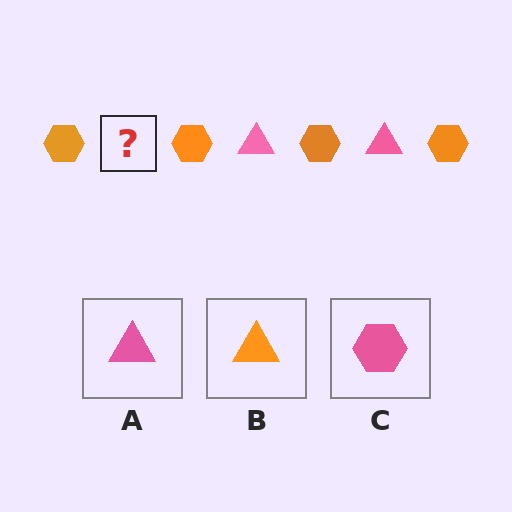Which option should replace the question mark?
Option A.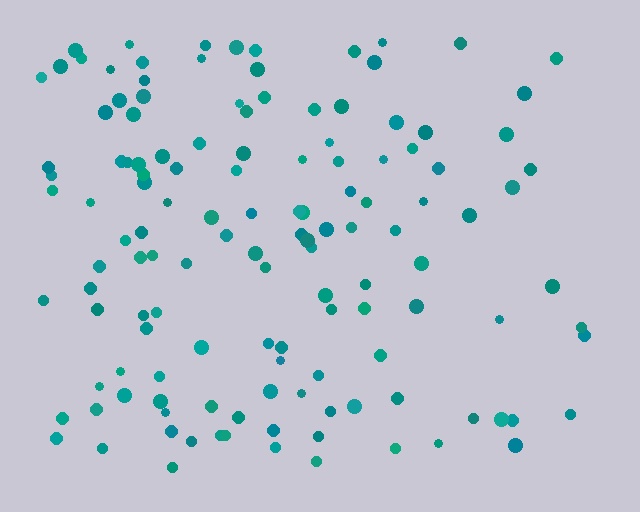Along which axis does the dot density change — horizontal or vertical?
Horizontal.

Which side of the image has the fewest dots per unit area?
The right.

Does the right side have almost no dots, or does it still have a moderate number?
Still a moderate number, just noticeably fewer than the left.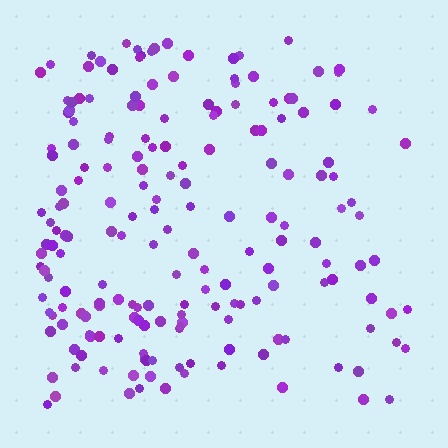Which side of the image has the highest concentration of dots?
The left.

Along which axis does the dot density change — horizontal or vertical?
Horizontal.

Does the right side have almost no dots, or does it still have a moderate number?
Still a moderate number, just noticeably fewer than the left.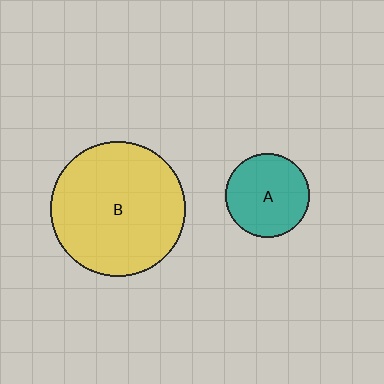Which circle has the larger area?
Circle B (yellow).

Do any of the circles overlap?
No, none of the circles overlap.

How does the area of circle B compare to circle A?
Approximately 2.6 times.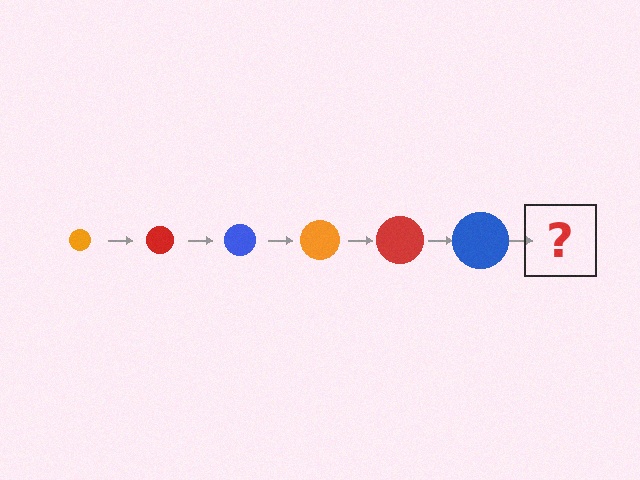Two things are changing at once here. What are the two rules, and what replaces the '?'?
The two rules are that the circle grows larger each step and the color cycles through orange, red, and blue. The '?' should be an orange circle, larger than the previous one.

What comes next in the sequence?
The next element should be an orange circle, larger than the previous one.